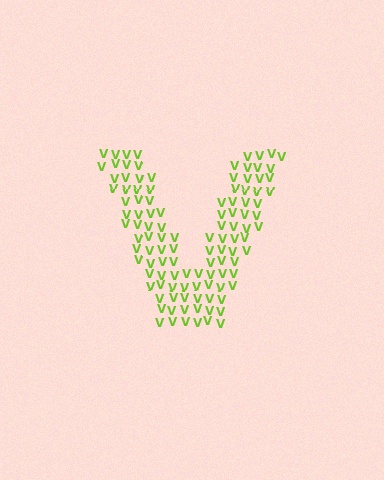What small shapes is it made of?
It is made of small letter V's.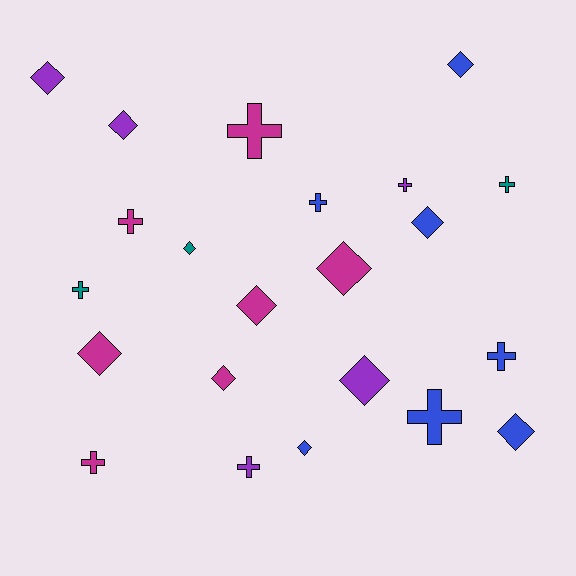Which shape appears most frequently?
Diamond, with 12 objects.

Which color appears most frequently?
Blue, with 7 objects.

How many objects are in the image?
There are 22 objects.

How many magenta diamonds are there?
There are 4 magenta diamonds.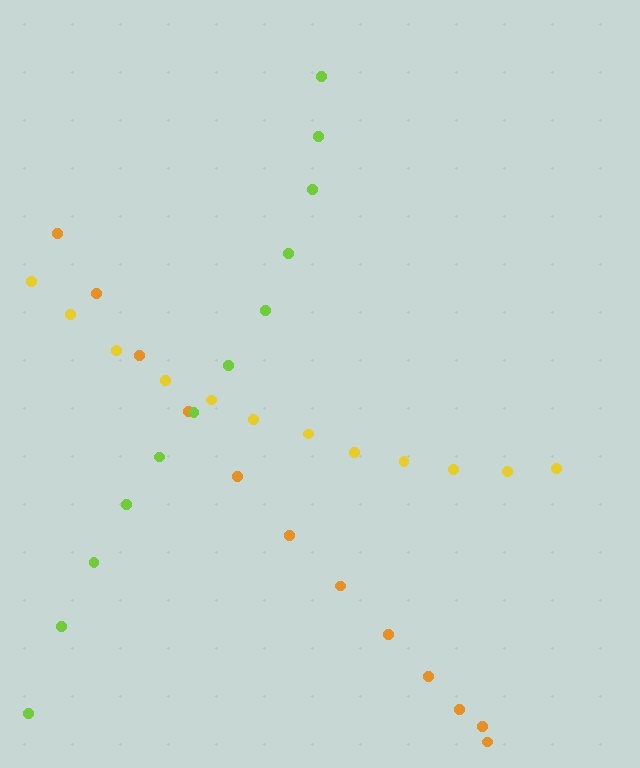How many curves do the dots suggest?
There are 3 distinct paths.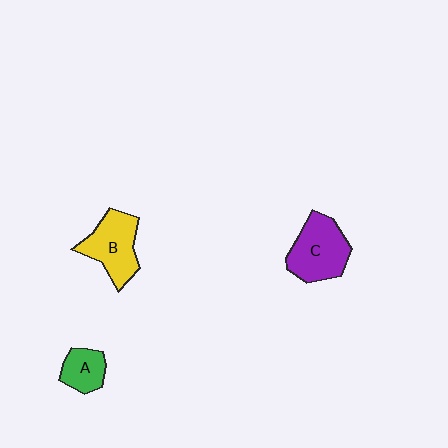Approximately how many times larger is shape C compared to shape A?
Approximately 1.9 times.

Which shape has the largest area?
Shape C (purple).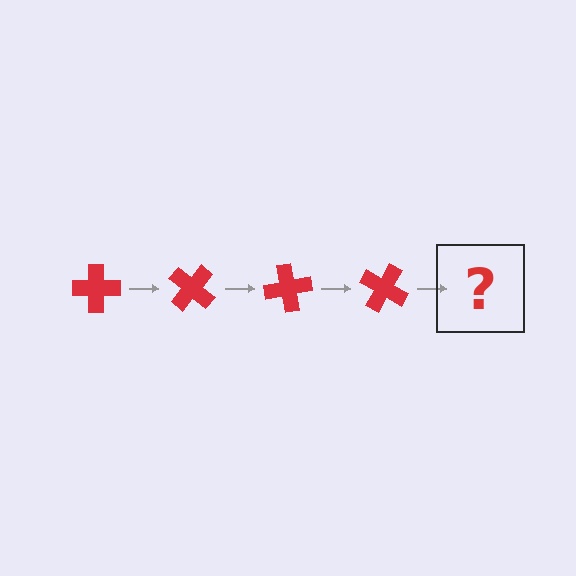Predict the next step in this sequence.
The next step is a red cross rotated 160 degrees.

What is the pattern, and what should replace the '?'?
The pattern is that the cross rotates 40 degrees each step. The '?' should be a red cross rotated 160 degrees.